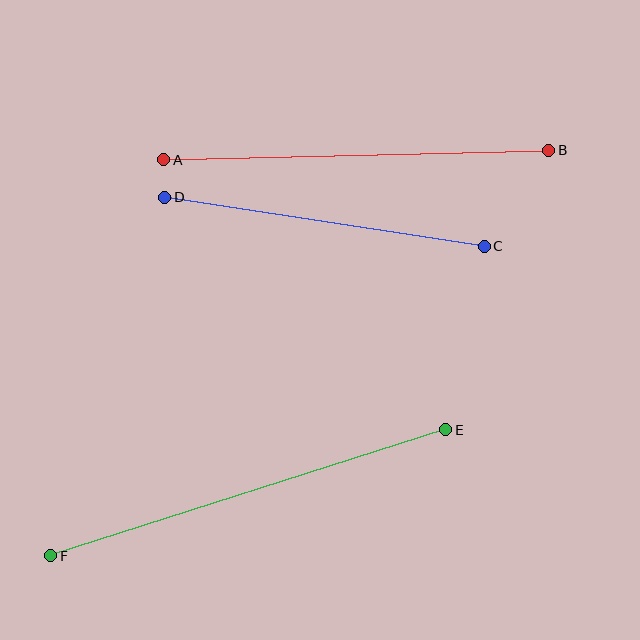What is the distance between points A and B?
The distance is approximately 385 pixels.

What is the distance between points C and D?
The distance is approximately 323 pixels.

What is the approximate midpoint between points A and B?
The midpoint is at approximately (356, 155) pixels.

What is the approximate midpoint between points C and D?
The midpoint is at approximately (325, 222) pixels.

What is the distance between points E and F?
The distance is approximately 415 pixels.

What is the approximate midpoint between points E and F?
The midpoint is at approximately (248, 493) pixels.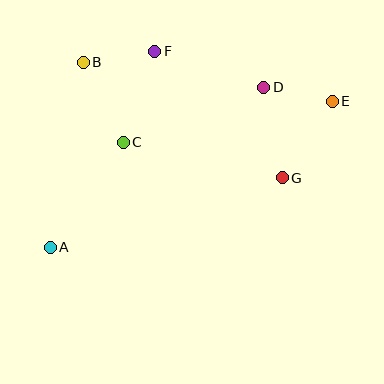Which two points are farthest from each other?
Points A and E are farthest from each other.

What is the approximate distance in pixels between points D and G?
The distance between D and G is approximately 92 pixels.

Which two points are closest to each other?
Points D and E are closest to each other.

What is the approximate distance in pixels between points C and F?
The distance between C and F is approximately 96 pixels.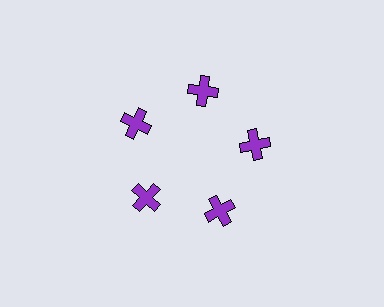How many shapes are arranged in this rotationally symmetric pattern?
There are 5 shapes, arranged in 5 groups of 1.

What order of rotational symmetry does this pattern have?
This pattern has 5-fold rotational symmetry.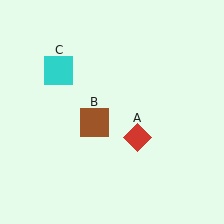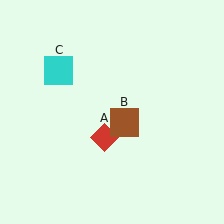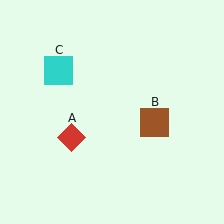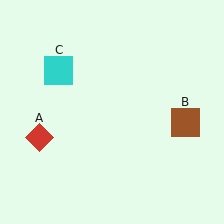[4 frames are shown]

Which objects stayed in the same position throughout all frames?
Cyan square (object C) remained stationary.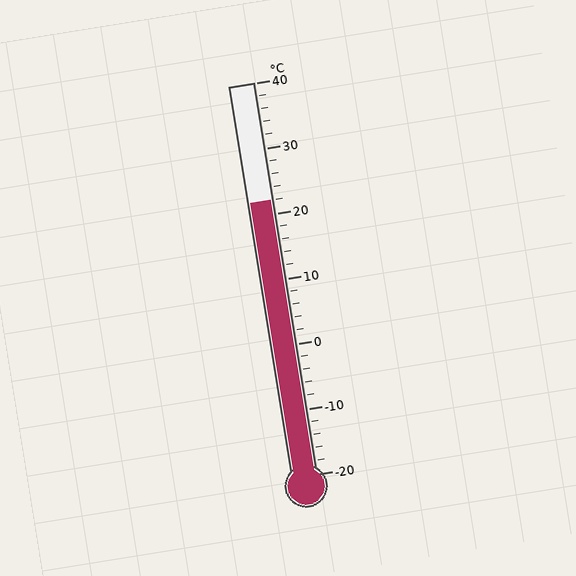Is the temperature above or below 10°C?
The temperature is above 10°C.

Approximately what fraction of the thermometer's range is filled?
The thermometer is filled to approximately 70% of its range.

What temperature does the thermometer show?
The thermometer shows approximately 22°C.